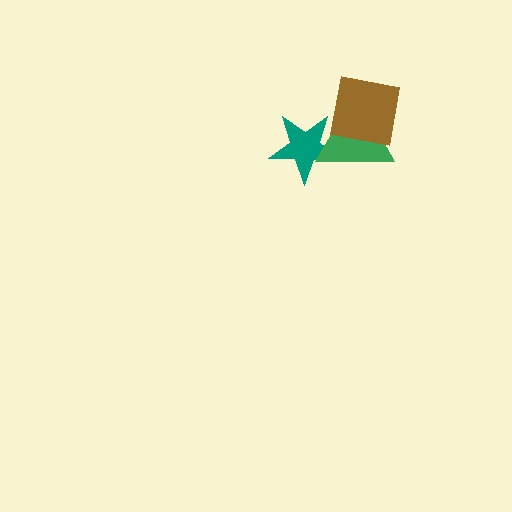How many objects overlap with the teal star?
1 object overlaps with the teal star.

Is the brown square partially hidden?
No, no other shape covers it.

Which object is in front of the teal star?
The green triangle is in front of the teal star.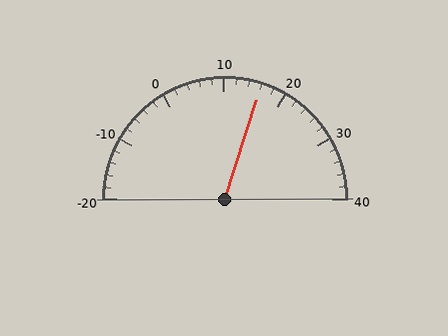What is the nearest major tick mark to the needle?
The nearest major tick mark is 20.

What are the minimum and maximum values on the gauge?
The gauge ranges from -20 to 40.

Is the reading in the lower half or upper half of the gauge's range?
The reading is in the upper half of the range (-20 to 40).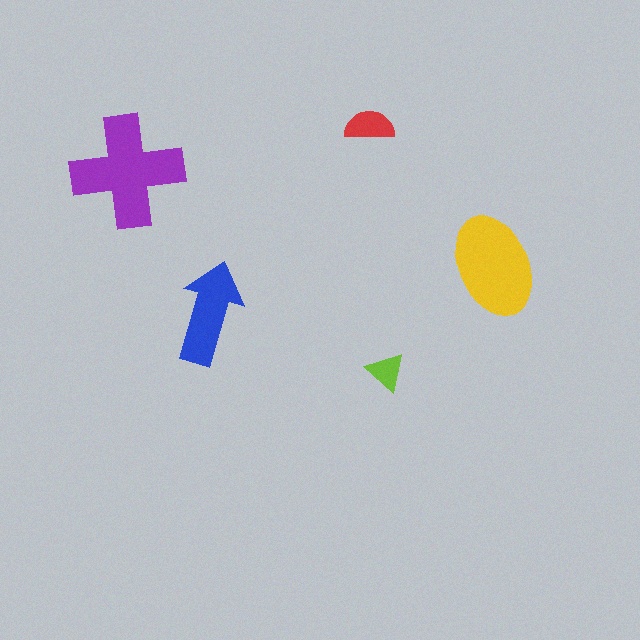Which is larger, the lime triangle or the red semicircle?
The red semicircle.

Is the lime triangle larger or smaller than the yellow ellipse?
Smaller.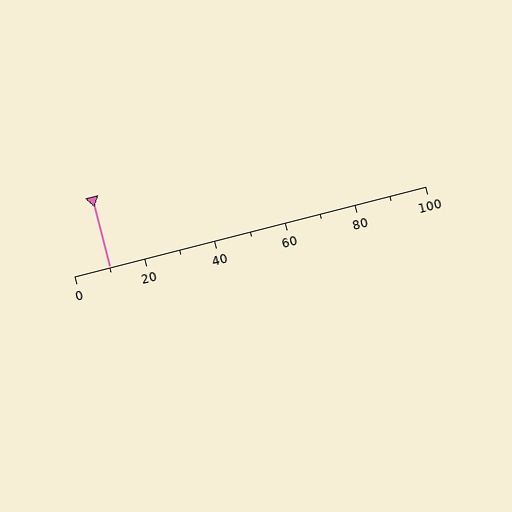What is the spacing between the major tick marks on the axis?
The major ticks are spaced 20 apart.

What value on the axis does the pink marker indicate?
The marker indicates approximately 10.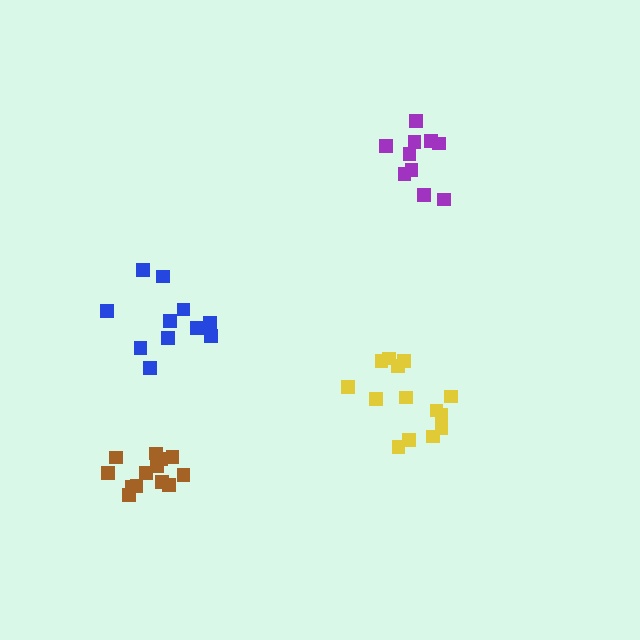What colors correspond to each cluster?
The clusters are colored: brown, yellow, blue, purple.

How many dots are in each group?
Group 1: 13 dots, Group 2: 14 dots, Group 3: 11 dots, Group 4: 10 dots (48 total).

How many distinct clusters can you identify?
There are 4 distinct clusters.